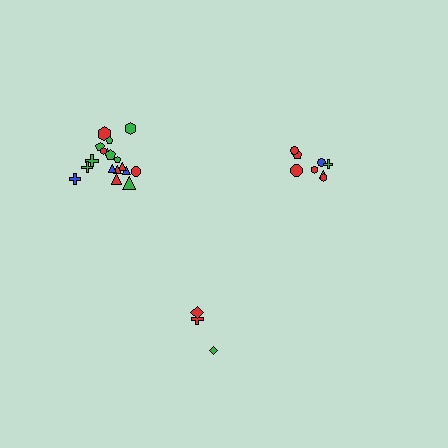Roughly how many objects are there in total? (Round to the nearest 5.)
Roughly 30 objects in total.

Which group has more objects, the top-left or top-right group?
The top-left group.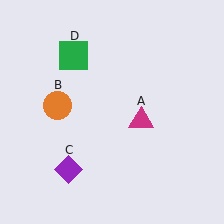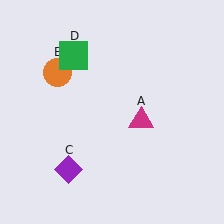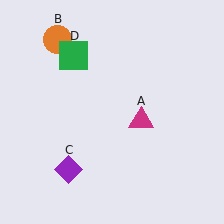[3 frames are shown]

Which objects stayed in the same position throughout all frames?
Magenta triangle (object A) and purple diamond (object C) and green square (object D) remained stationary.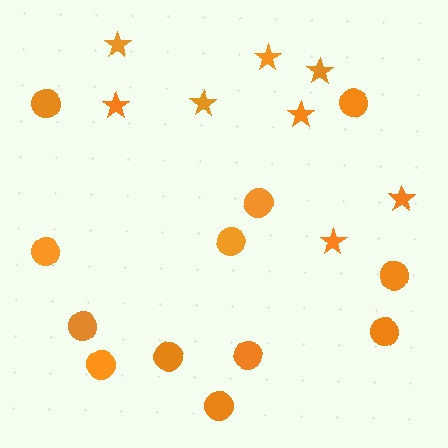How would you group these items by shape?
There are 2 groups: one group of circles (12) and one group of stars (8).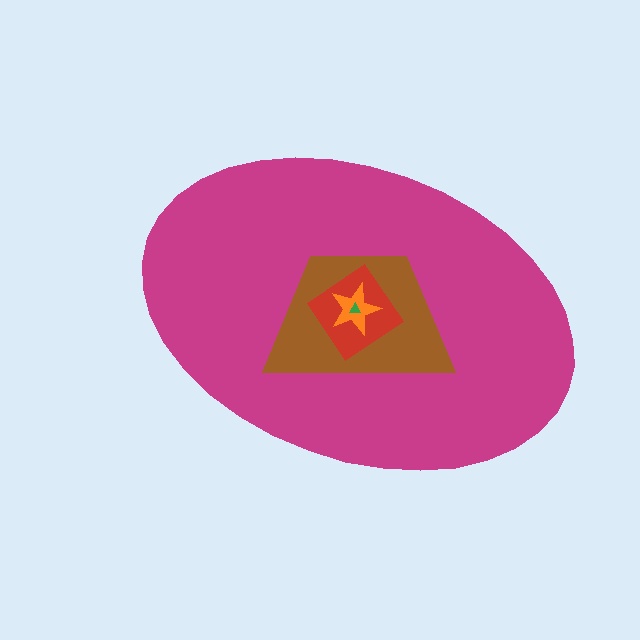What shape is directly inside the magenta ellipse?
The brown trapezoid.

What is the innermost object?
The green triangle.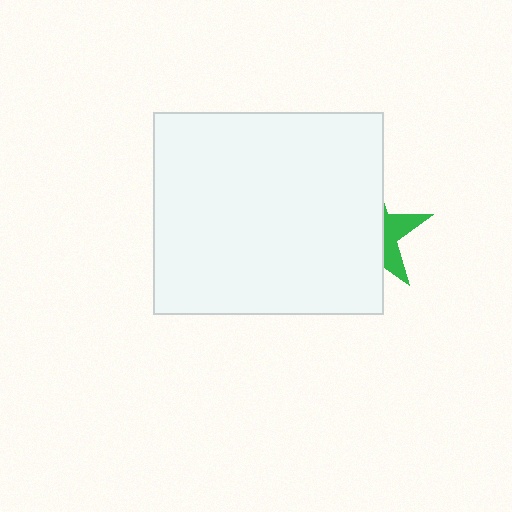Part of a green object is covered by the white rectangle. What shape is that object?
It is a star.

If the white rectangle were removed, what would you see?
You would see the complete green star.